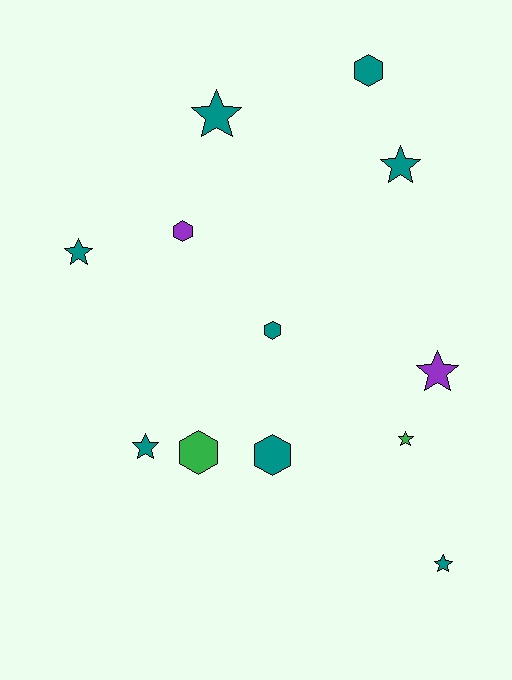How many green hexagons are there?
There is 1 green hexagon.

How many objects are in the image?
There are 12 objects.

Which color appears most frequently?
Teal, with 8 objects.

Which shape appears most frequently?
Star, with 7 objects.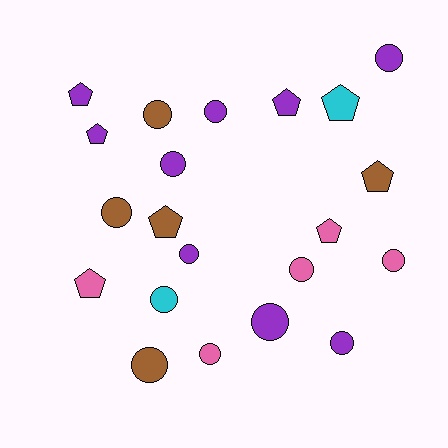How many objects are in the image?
There are 21 objects.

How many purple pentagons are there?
There are 3 purple pentagons.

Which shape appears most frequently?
Circle, with 13 objects.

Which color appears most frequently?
Purple, with 9 objects.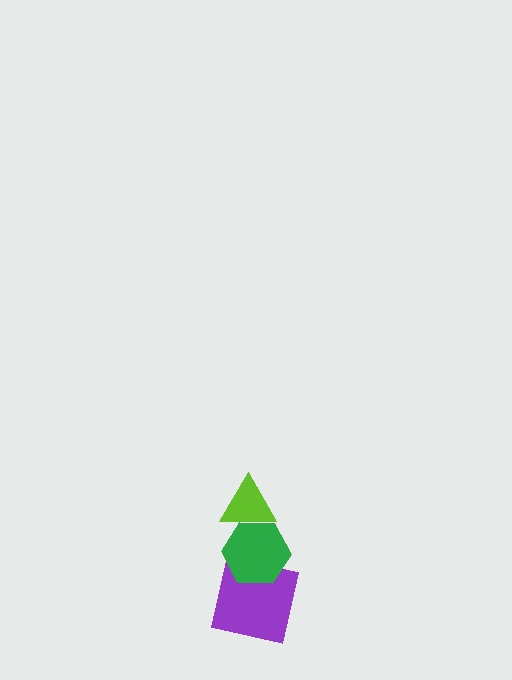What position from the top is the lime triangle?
The lime triangle is 1st from the top.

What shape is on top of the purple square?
The green hexagon is on top of the purple square.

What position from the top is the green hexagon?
The green hexagon is 2nd from the top.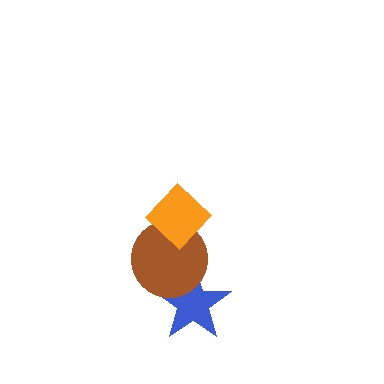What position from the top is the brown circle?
The brown circle is 2nd from the top.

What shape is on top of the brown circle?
The orange diamond is on top of the brown circle.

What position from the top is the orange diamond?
The orange diamond is 1st from the top.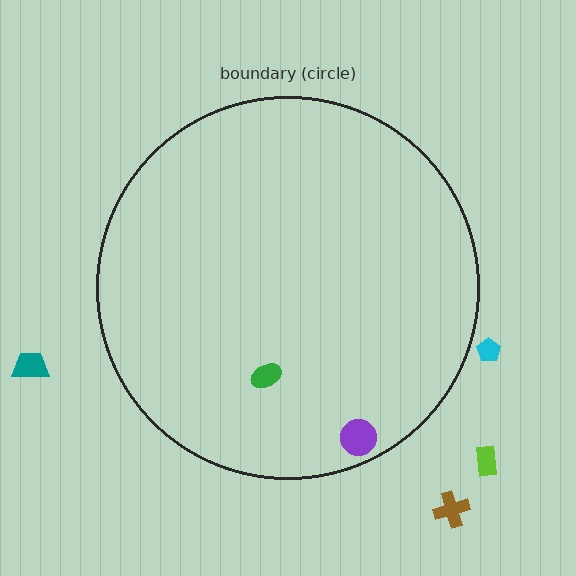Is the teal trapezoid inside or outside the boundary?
Outside.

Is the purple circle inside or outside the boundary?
Inside.